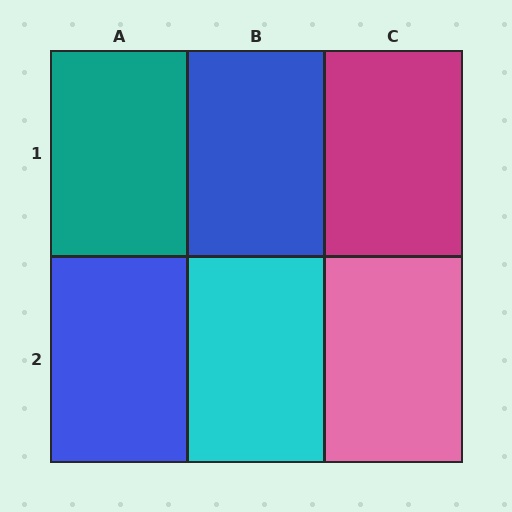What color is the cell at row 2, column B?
Cyan.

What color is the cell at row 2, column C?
Pink.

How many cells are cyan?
1 cell is cyan.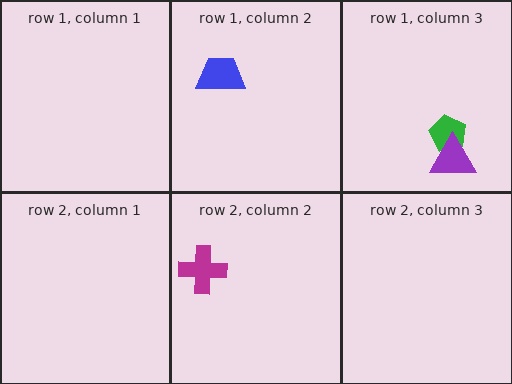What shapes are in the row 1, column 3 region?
The green pentagon, the purple triangle.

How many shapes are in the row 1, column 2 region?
1.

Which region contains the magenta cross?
The row 2, column 2 region.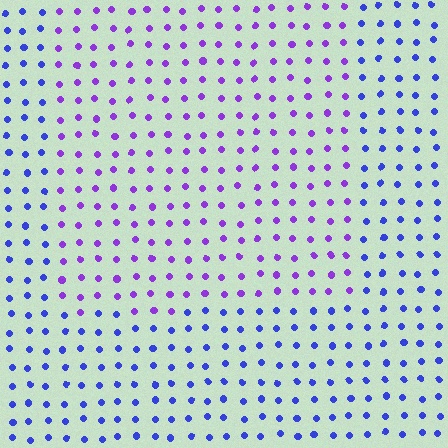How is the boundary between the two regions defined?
The boundary is defined purely by a slight shift in hue (about 39 degrees). Spacing, size, and orientation are identical on both sides.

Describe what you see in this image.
The image is filled with small blue elements in a uniform arrangement. A rectangle-shaped region is visible where the elements are tinted to a slightly different hue, forming a subtle color boundary.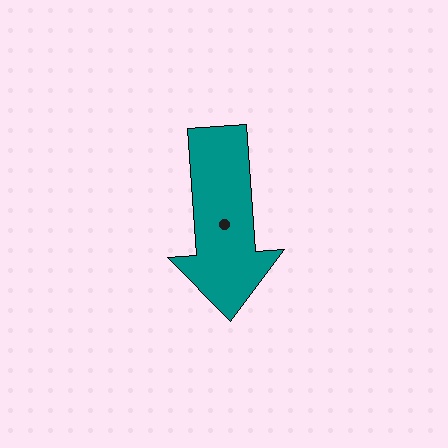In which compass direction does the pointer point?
South.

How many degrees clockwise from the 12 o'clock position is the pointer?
Approximately 176 degrees.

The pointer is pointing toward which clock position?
Roughly 6 o'clock.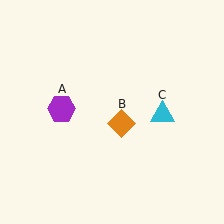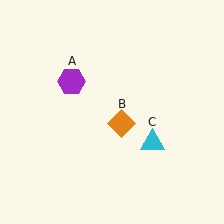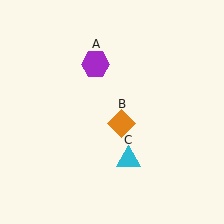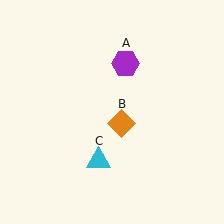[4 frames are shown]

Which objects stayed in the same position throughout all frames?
Orange diamond (object B) remained stationary.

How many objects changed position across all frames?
2 objects changed position: purple hexagon (object A), cyan triangle (object C).